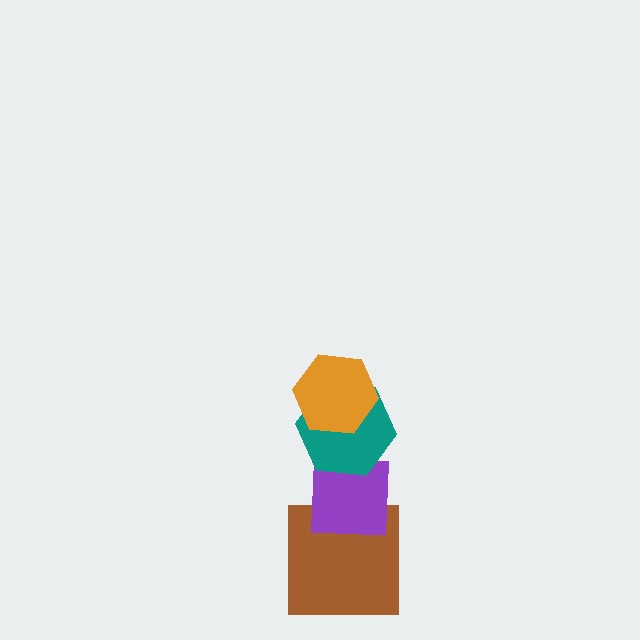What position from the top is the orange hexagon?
The orange hexagon is 1st from the top.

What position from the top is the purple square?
The purple square is 3rd from the top.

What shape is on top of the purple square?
The teal hexagon is on top of the purple square.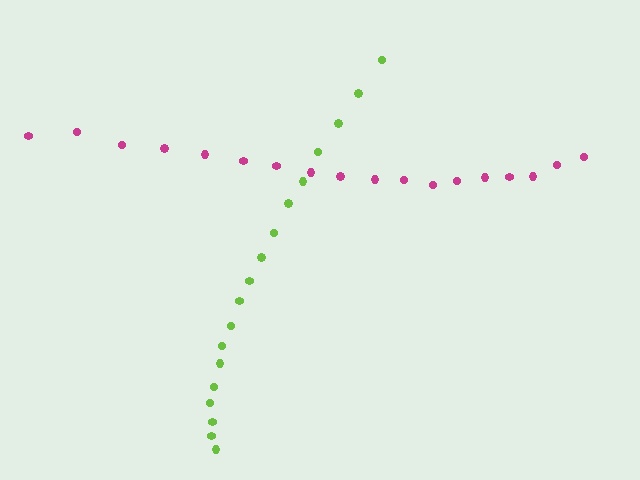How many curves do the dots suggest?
There are 2 distinct paths.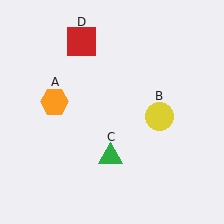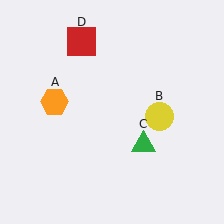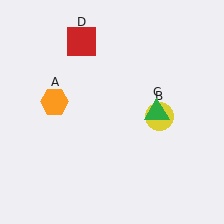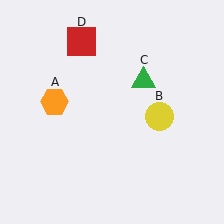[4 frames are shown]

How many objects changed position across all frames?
1 object changed position: green triangle (object C).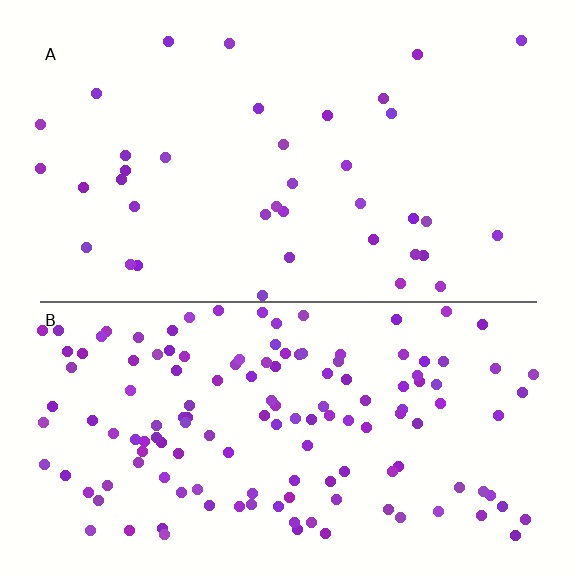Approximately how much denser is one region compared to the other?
Approximately 3.6× — region B over region A.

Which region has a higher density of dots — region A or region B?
B (the bottom).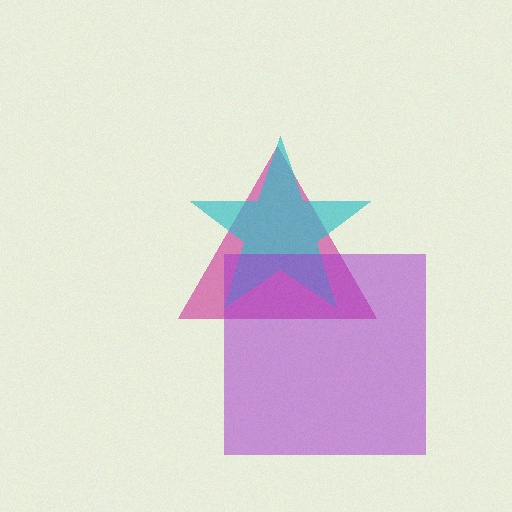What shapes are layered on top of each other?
The layered shapes are: a magenta triangle, a cyan star, a purple square.